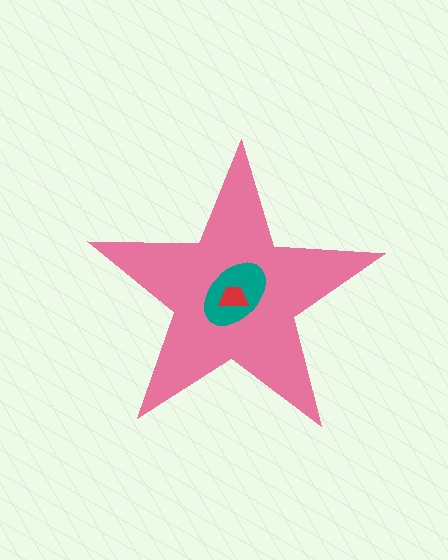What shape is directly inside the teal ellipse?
The red trapezoid.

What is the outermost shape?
The pink star.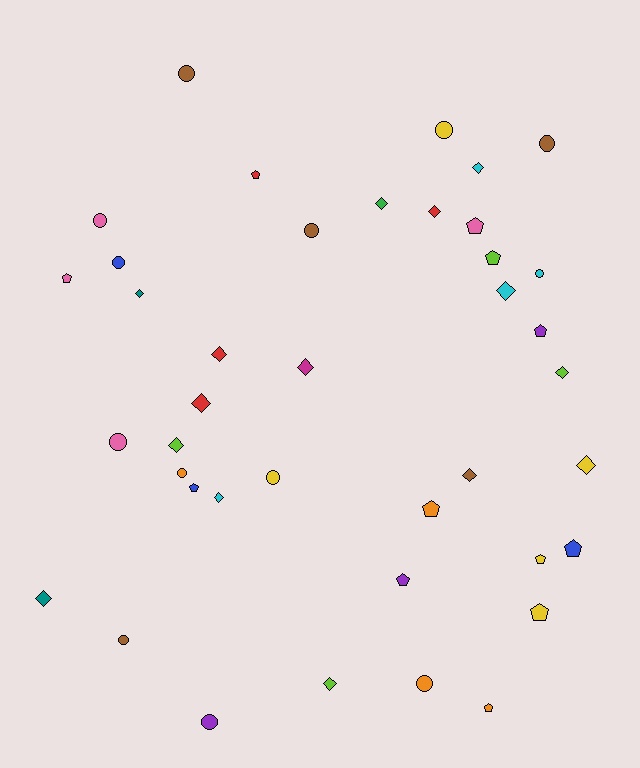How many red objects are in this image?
There are 4 red objects.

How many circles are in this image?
There are 13 circles.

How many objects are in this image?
There are 40 objects.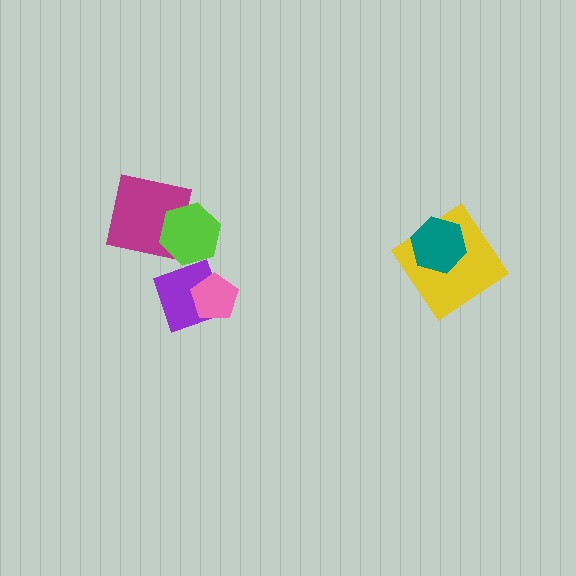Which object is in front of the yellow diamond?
The teal hexagon is in front of the yellow diamond.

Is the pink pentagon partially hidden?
No, no other shape covers it.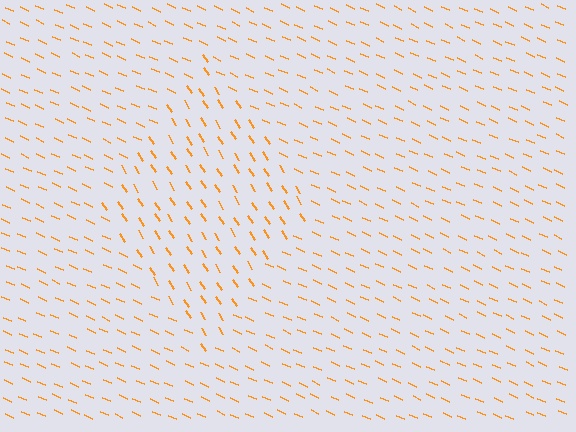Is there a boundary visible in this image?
Yes, there is a texture boundary formed by a change in line orientation.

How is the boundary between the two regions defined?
The boundary is defined purely by a change in line orientation (approximately 33 degrees difference). All lines are the same color and thickness.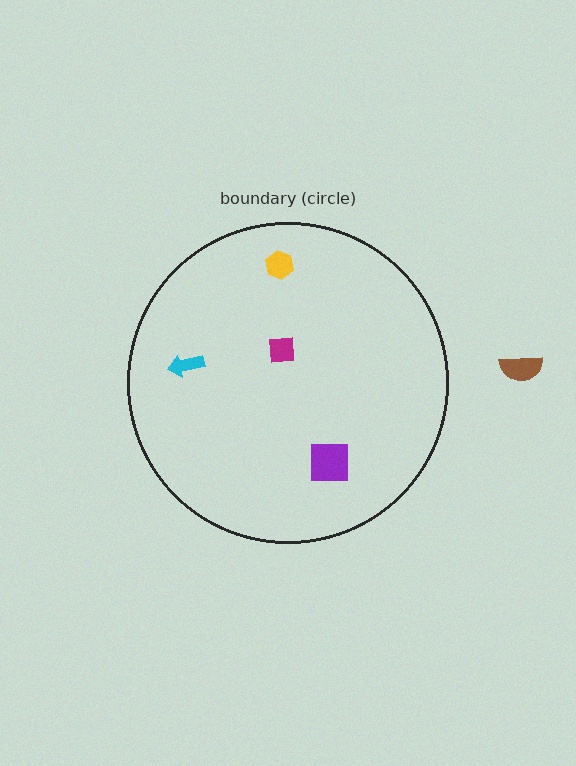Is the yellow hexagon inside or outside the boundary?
Inside.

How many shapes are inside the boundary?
4 inside, 1 outside.